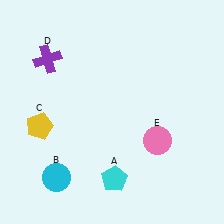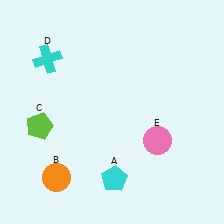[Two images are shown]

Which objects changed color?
B changed from cyan to orange. C changed from yellow to lime. D changed from purple to cyan.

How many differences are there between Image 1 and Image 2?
There are 3 differences between the two images.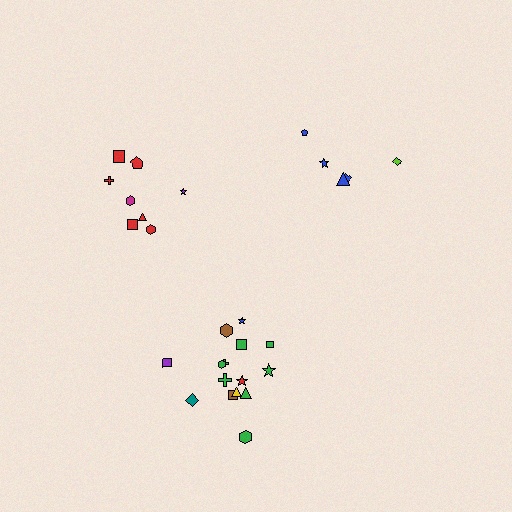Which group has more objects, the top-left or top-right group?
The top-left group.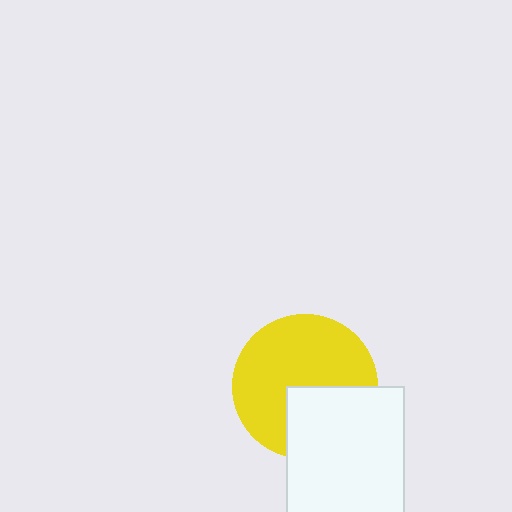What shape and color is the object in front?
The object in front is a white rectangle.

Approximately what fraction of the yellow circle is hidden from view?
Roughly 34% of the yellow circle is hidden behind the white rectangle.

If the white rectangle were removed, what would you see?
You would see the complete yellow circle.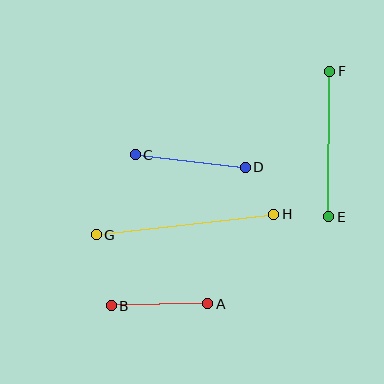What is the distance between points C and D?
The distance is approximately 111 pixels.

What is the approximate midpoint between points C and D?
The midpoint is at approximately (190, 161) pixels.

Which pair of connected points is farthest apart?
Points G and H are farthest apart.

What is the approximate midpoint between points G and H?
The midpoint is at approximately (185, 225) pixels.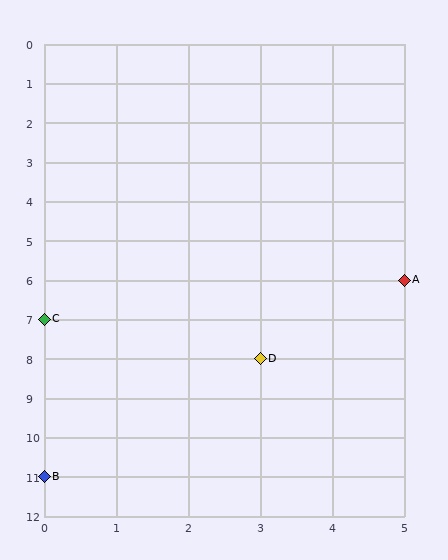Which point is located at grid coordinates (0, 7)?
Point C is at (0, 7).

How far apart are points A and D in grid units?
Points A and D are 2 columns and 2 rows apart (about 2.8 grid units diagonally).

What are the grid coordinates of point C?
Point C is at grid coordinates (0, 7).